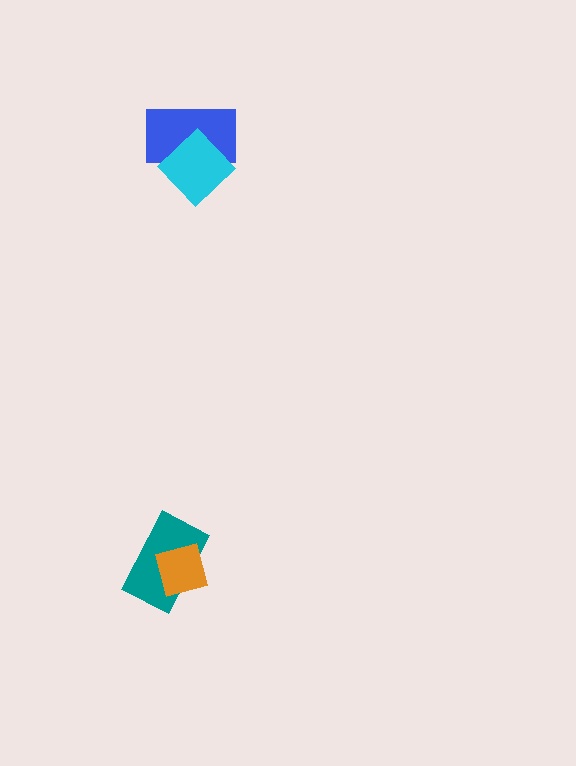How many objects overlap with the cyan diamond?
1 object overlaps with the cyan diamond.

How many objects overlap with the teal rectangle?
1 object overlaps with the teal rectangle.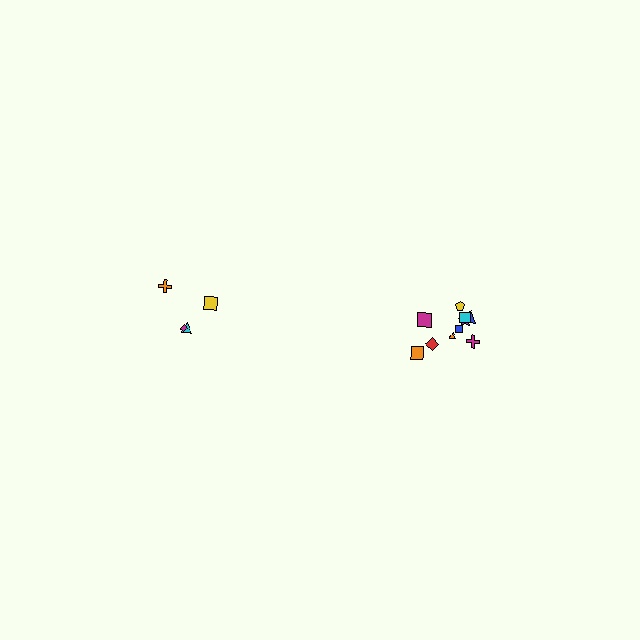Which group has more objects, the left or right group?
The right group.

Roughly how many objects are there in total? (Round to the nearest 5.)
Roughly 15 objects in total.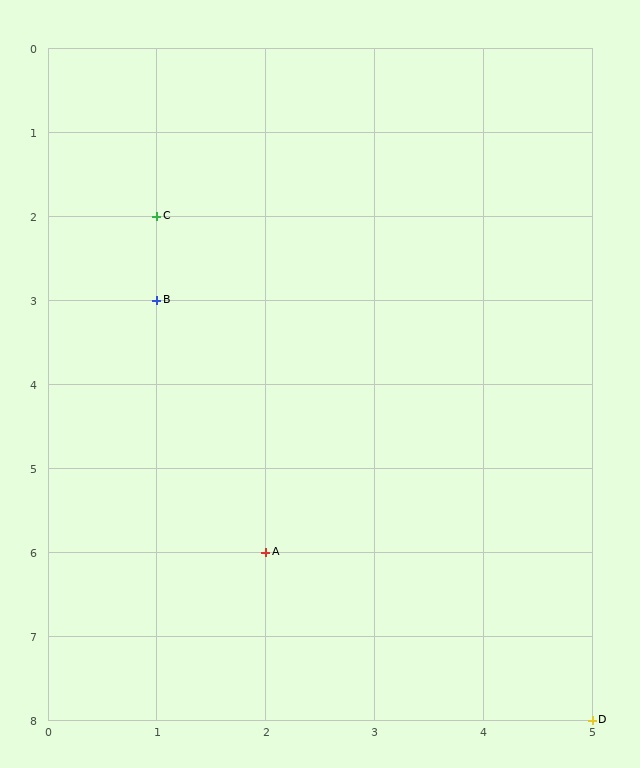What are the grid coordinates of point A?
Point A is at grid coordinates (2, 6).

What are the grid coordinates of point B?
Point B is at grid coordinates (1, 3).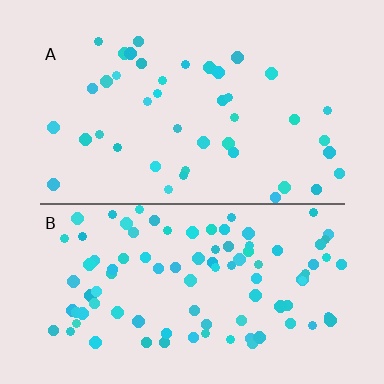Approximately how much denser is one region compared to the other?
Approximately 2.3× — region B over region A.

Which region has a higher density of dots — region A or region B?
B (the bottom).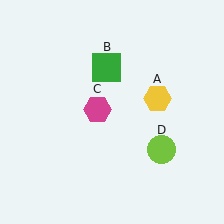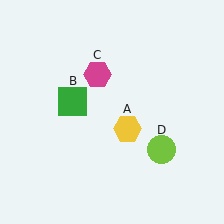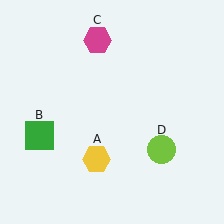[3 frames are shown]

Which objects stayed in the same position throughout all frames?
Lime circle (object D) remained stationary.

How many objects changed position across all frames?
3 objects changed position: yellow hexagon (object A), green square (object B), magenta hexagon (object C).